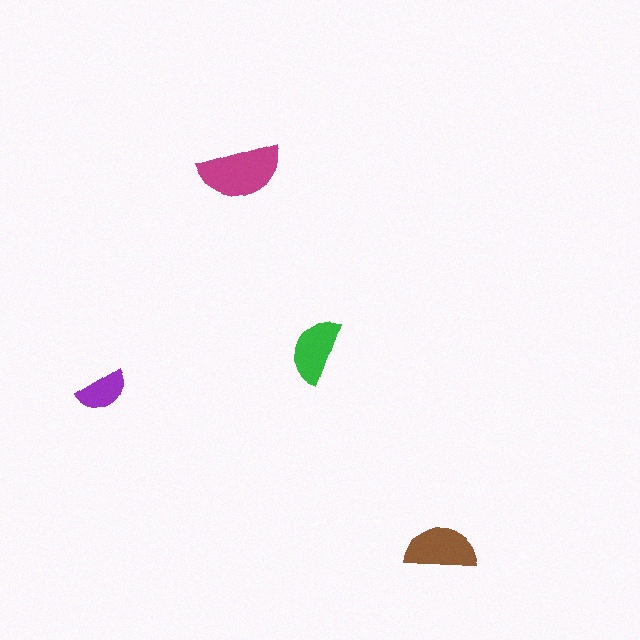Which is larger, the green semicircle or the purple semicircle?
The green one.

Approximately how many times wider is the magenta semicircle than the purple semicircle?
About 1.5 times wider.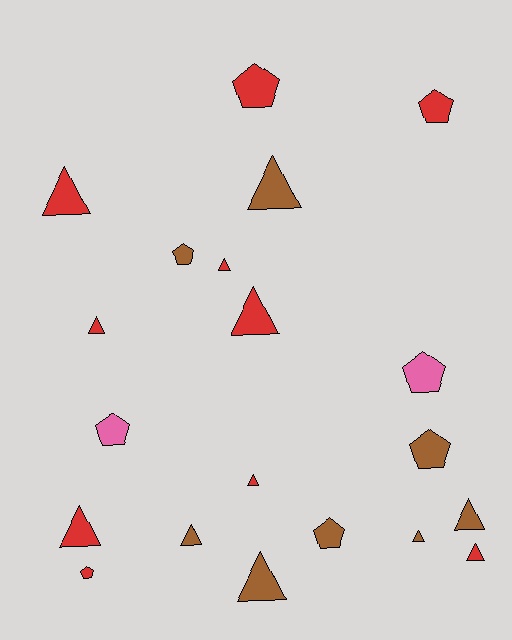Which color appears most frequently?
Red, with 10 objects.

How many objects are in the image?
There are 20 objects.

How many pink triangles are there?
There are no pink triangles.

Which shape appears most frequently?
Triangle, with 12 objects.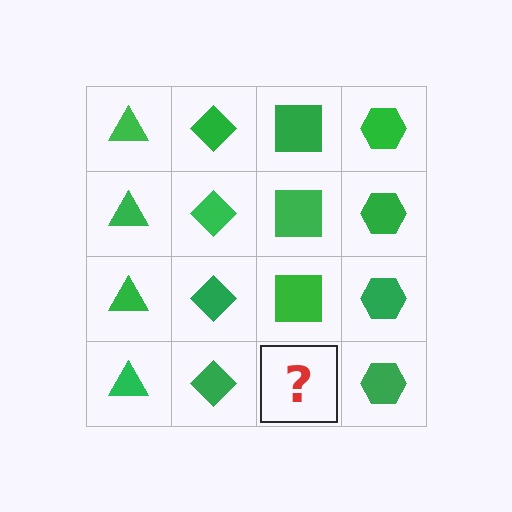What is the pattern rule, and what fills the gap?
The rule is that each column has a consistent shape. The gap should be filled with a green square.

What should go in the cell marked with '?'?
The missing cell should contain a green square.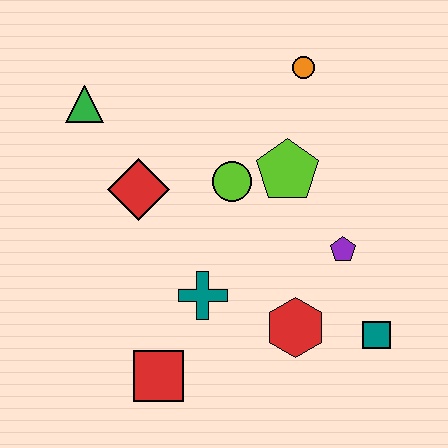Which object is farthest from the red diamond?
The teal square is farthest from the red diamond.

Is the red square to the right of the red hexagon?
No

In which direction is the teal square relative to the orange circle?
The teal square is below the orange circle.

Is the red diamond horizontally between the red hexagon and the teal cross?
No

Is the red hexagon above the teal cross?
No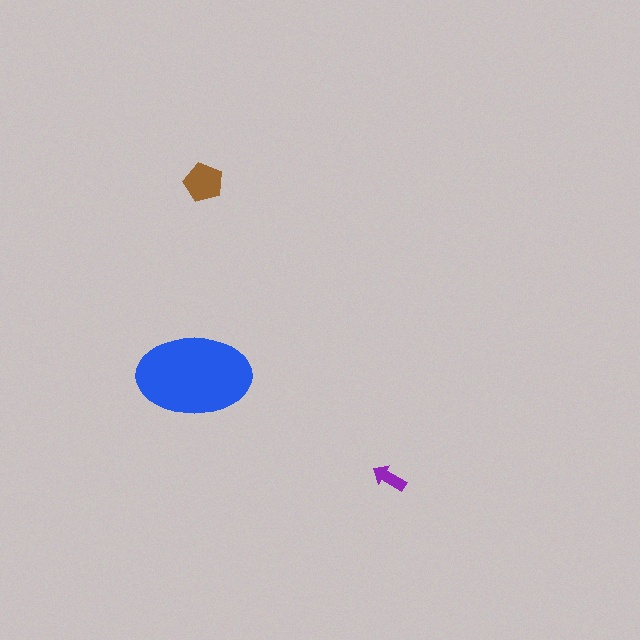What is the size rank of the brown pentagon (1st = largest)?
2nd.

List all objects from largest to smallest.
The blue ellipse, the brown pentagon, the purple arrow.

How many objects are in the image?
There are 3 objects in the image.